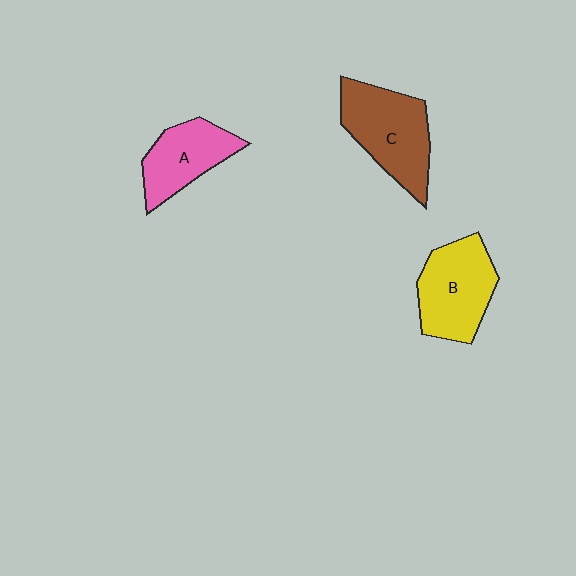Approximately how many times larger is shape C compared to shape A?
Approximately 1.4 times.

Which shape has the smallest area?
Shape A (pink).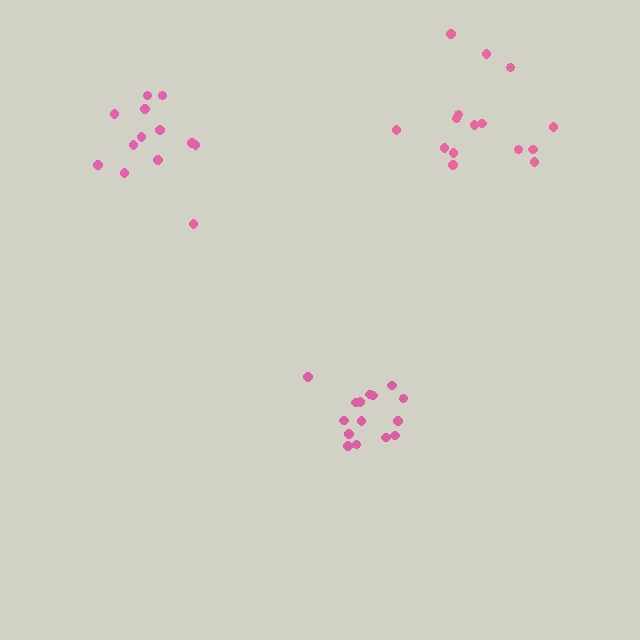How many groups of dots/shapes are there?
There are 3 groups.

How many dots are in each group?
Group 1: 13 dots, Group 2: 15 dots, Group 3: 15 dots (43 total).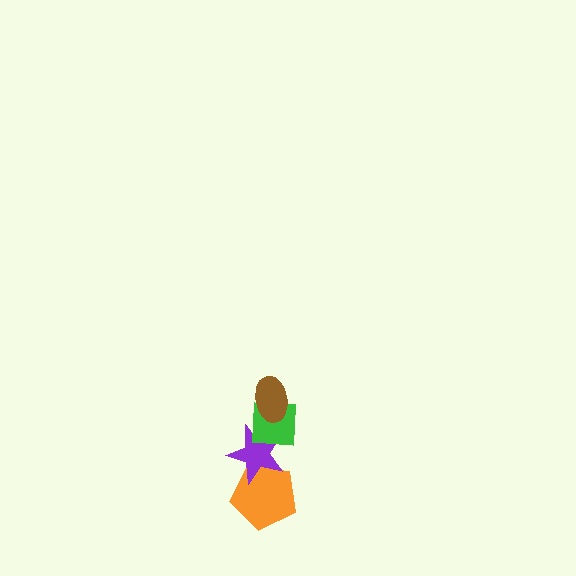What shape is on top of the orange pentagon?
The purple star is on top of the orange pentagon.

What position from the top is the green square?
The green square is 2nd from the top.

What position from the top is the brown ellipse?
The brown ellipse is 1st from the top.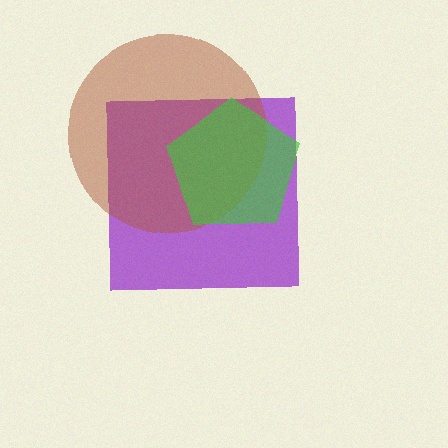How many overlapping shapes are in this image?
There are 3 overlapping shapes in the image.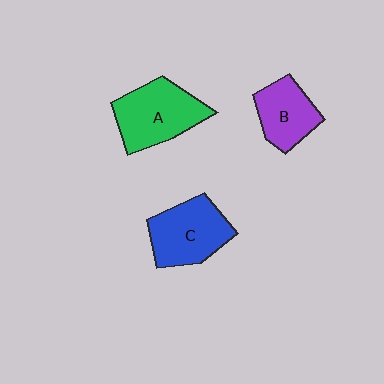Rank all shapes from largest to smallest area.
From largest to smallest: A (green), C (blue), B (purple).